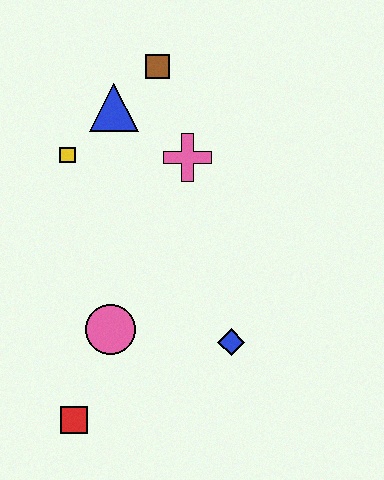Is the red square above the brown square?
No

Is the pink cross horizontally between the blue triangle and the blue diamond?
Yes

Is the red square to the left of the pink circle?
Yes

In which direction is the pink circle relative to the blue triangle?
The pink circle is below the blue triangle.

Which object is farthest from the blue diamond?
The brown square is farthest from the blue diamond.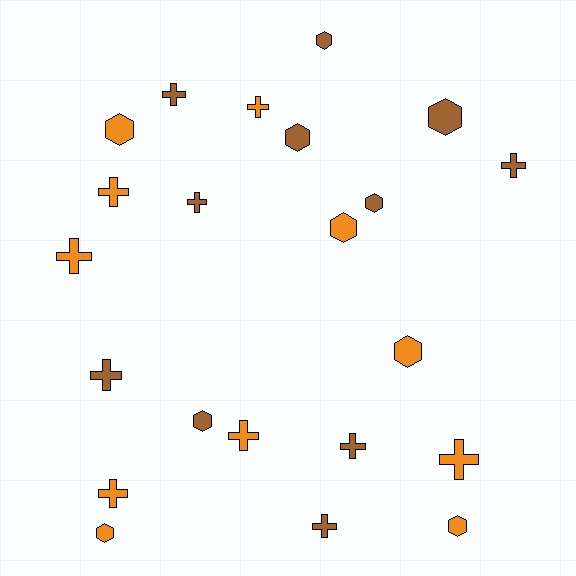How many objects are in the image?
There are 22 objects.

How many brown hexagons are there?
There are 5 brown hexagons.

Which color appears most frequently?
Orange, with 11 objects.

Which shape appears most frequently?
Cross, with 12 objects.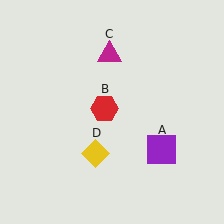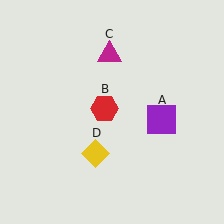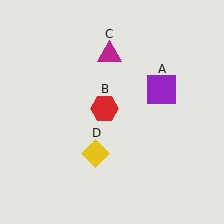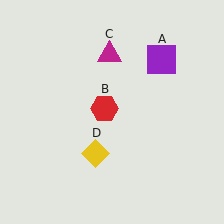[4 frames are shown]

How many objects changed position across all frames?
1 object changed position: purple square (object A).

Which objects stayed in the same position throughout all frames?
Red hexagon (object B) and magenta triangle (object C) and yellow diamond (object D) remained stationary.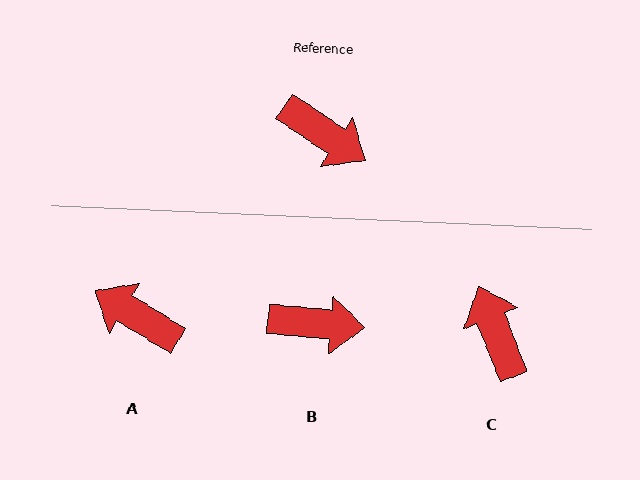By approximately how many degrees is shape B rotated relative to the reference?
Approximately 29 degrees counter-clockwise.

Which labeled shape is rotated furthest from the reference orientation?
A, about 178 degrees away.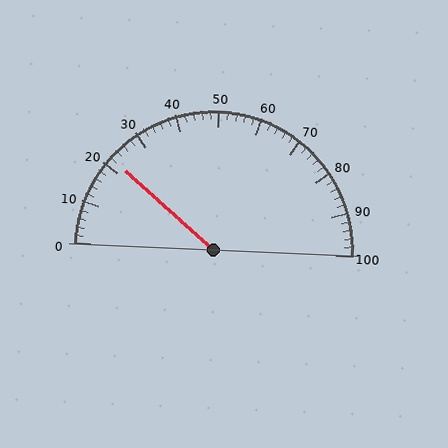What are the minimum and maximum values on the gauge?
The gauge ranges from 0 to 100.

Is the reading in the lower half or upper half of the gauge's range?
The reading is in the lower half of the range (0 to 100).